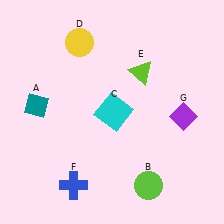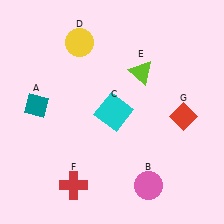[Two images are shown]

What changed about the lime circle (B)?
In Image 1, B is lime. In Image 2, it changed to pink.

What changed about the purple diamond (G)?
In Image 1, G is purple. In Image 2, it changed to red.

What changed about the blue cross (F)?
In Image 1, F is blue. In Image 2, it changed to red.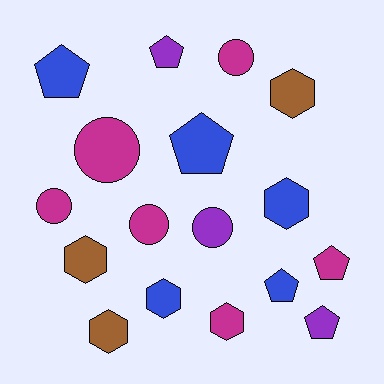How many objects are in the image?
There are 17 objects.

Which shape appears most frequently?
Pentagon, with 6 objects.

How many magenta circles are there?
There are 4 magenta circles.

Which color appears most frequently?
Magenta, with 6 objects.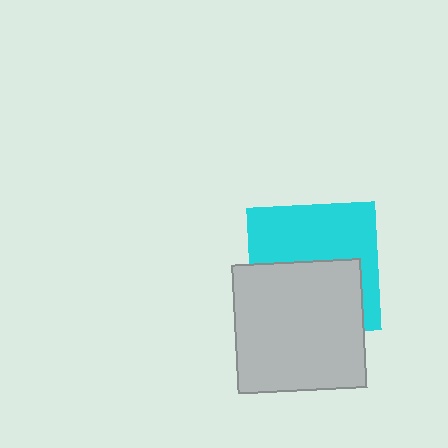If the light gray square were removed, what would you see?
You would see the complete cyan square.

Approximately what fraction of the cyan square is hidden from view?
Roughly 49% of the cyan square is hidden behind the light gray square.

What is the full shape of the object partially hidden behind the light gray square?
The partially hidden object is a cyan square.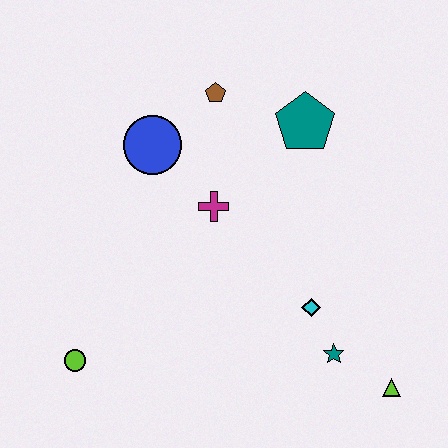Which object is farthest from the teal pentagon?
The lime circle is farthest from the teal pentagon.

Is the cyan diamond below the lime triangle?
No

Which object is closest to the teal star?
The cyan diamond is closest to the teal star.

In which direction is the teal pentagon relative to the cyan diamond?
The teal pentagon is above the cyan diamond.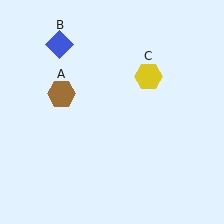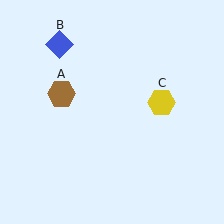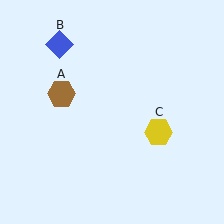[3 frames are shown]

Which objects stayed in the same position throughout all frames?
Brown hexagon (object A) and blue diamond (object B) remained stationary.